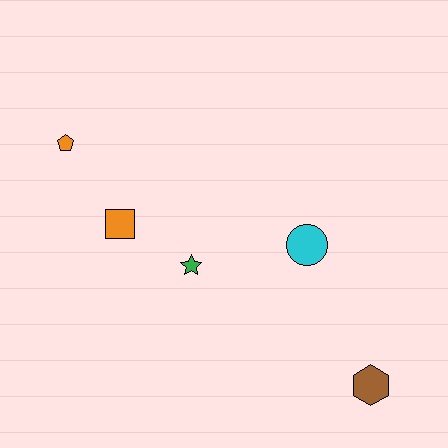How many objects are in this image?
There are 5 objects.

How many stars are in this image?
There is 1 star.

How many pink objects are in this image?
There are no pink objects.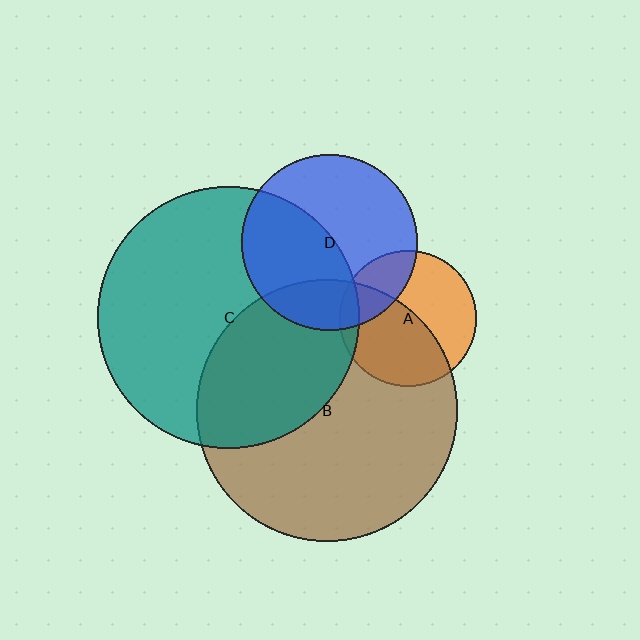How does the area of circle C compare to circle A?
Approximately 3.7 times.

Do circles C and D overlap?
Yes.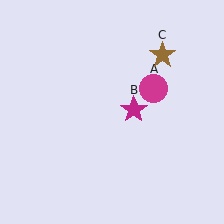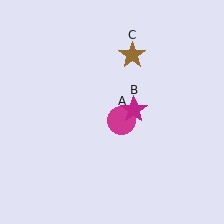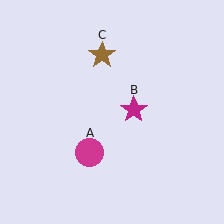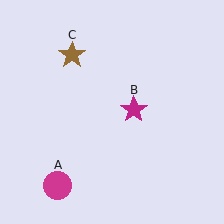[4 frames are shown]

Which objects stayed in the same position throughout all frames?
Magenta star (object B) remained stationary.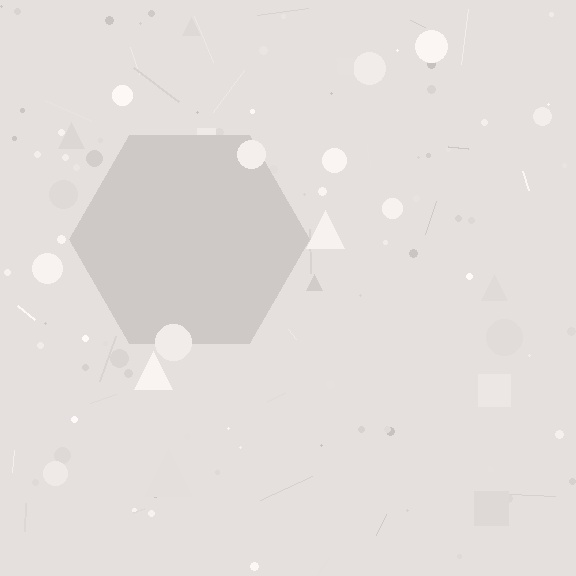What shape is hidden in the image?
A hexagon is hidden in the image.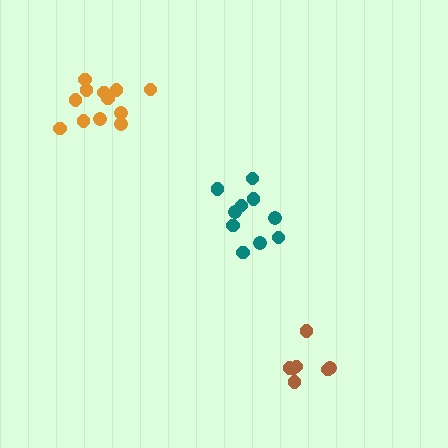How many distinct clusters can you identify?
There are 3 distinct clusters.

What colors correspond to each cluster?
The clusters are colored: teal, brown, orange.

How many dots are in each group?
Group 1: 10 dots, Group 2: 7 dots, Group 3: 12 dots (29 total).